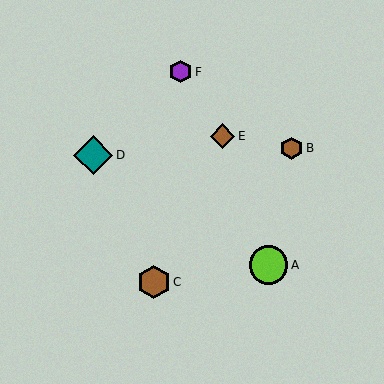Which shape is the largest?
The teal diamond (labeled D) is the largest.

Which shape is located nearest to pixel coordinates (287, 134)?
The brown hexagon (labeled B) at (291, 148) is nearest to that location.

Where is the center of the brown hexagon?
The center of the brown hexagon is at (291, 148).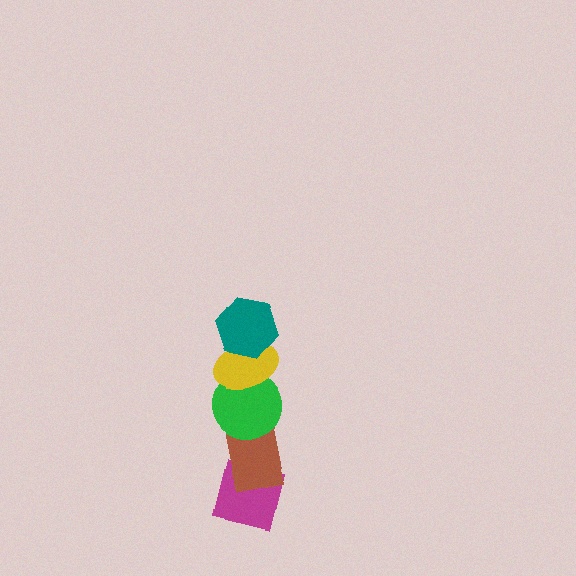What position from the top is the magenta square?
The magenta square is 5th from the top.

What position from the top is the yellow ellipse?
The yellow ellipse is 2nd from the top.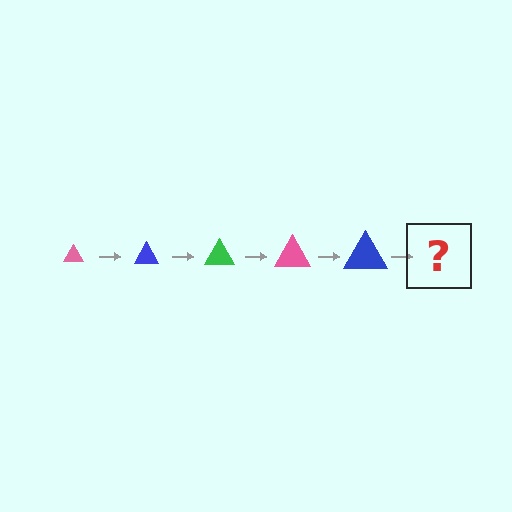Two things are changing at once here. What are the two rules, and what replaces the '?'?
The two rules are that the triangle grows larger each step and the color cycles through pink, blue, and green. The '?' should be a green triangle, larger than the previous one.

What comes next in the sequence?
The next element should be a green triangle, larger than the previous one.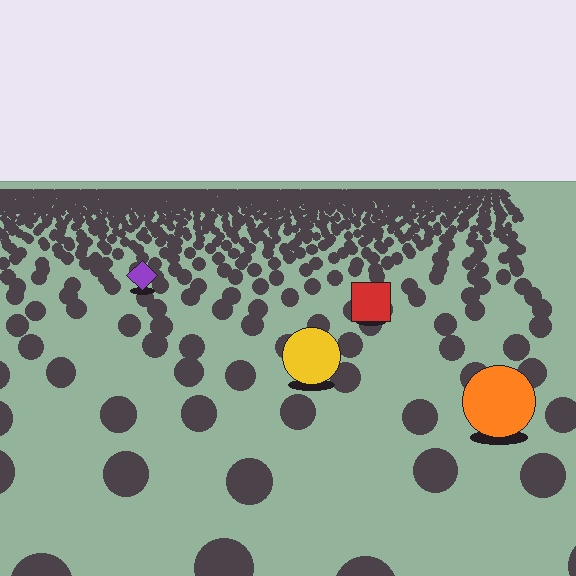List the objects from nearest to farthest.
From nearest to farthest: the orange circle, the yellow circle, the red square, the purple diamond.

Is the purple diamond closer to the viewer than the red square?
No. The red square is closer — you can tell from the texture gradient: the ground texture is coarser near it.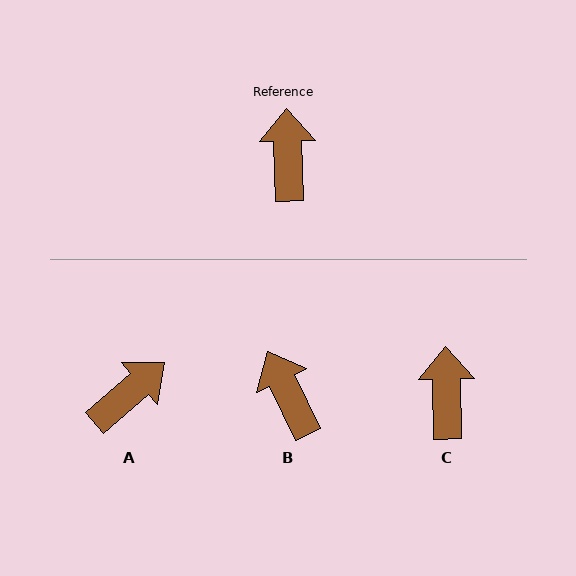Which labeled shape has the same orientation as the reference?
C.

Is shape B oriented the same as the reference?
No, it is off by about 25 degrees.